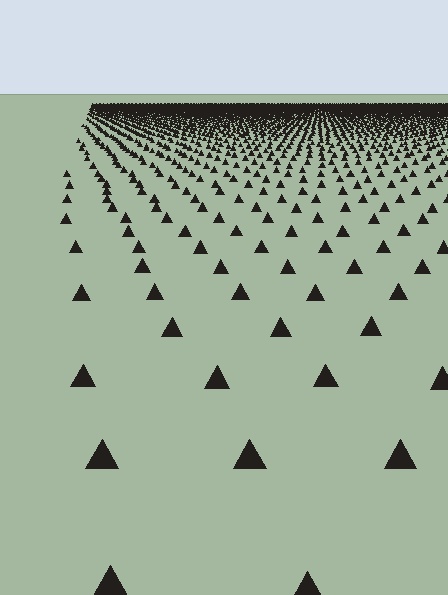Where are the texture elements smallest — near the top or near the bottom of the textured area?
Near the top.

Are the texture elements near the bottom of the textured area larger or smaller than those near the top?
Larger. Near the bottom, elements are closer to the viewer and appear at a bigger on-screen size.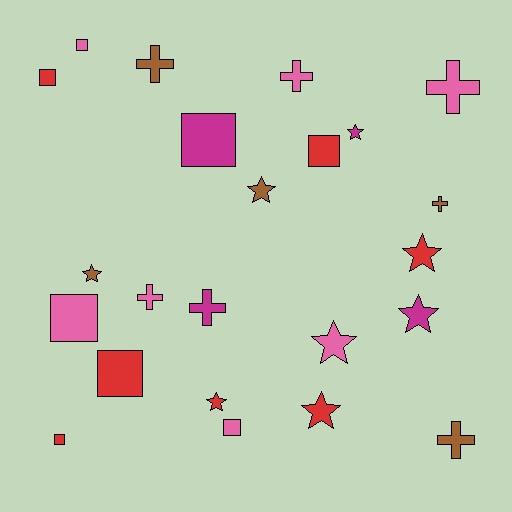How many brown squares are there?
There are no brown squares.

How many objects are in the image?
There are 23 objects.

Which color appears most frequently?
Pink, with 7 objects.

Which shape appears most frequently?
Square, with 8 objects.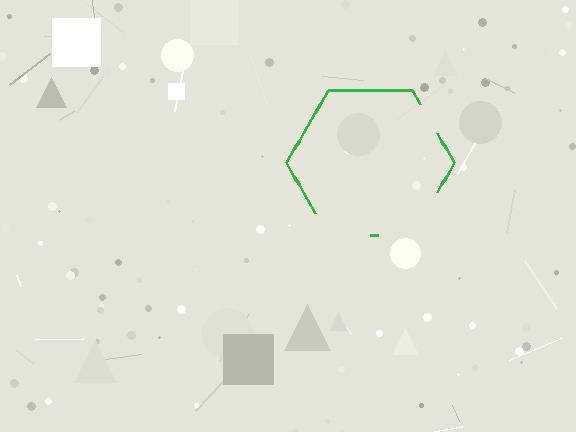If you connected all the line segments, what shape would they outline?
They would outline a hexagon.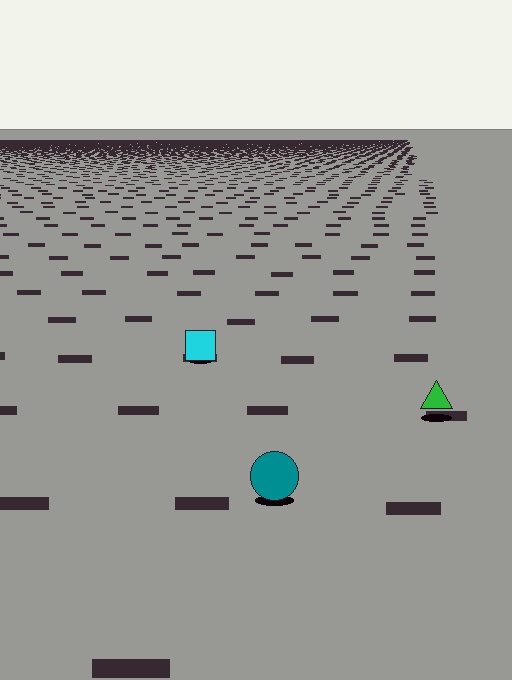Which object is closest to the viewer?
The teal circle is closest. The texture marks near it are larger and more spread out.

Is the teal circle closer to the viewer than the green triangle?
Yes. The teal circle is closer — you can tell from the texture gradient: the ground texture is coarser near it.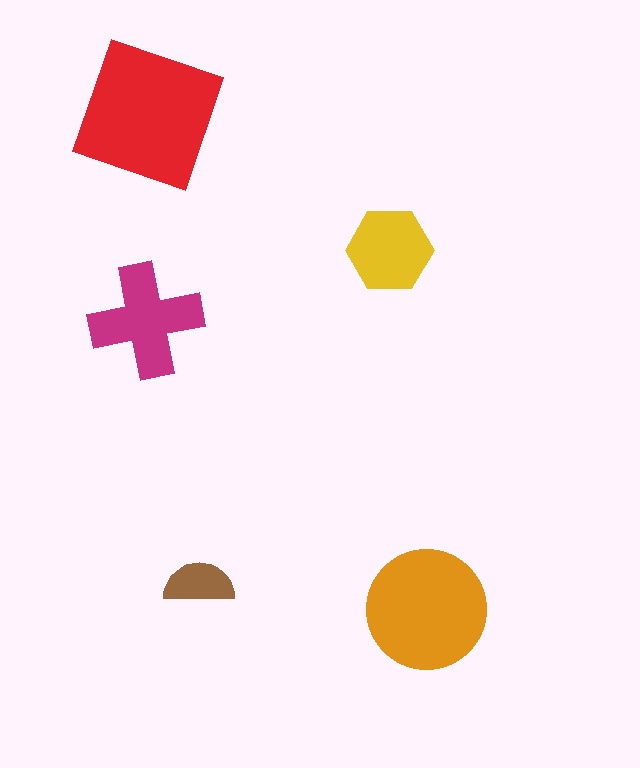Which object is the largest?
The red square.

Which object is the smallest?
The brown semicircle.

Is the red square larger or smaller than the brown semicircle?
Larger.